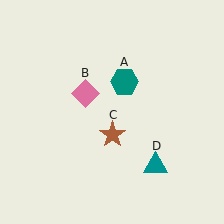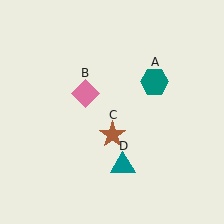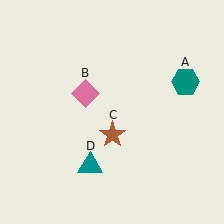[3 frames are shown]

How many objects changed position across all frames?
2 objects changed position: teal hexagon (object A), teal triangle (object D).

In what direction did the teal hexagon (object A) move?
The teal hexagon (object A) moved right.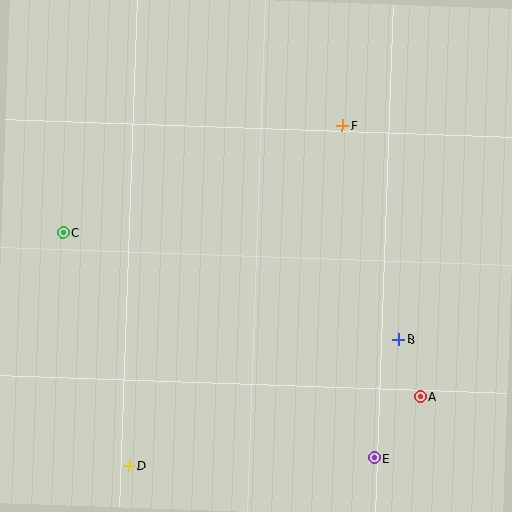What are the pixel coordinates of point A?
Point A is at (421, 396).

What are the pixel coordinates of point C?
Point C is at (63, 232).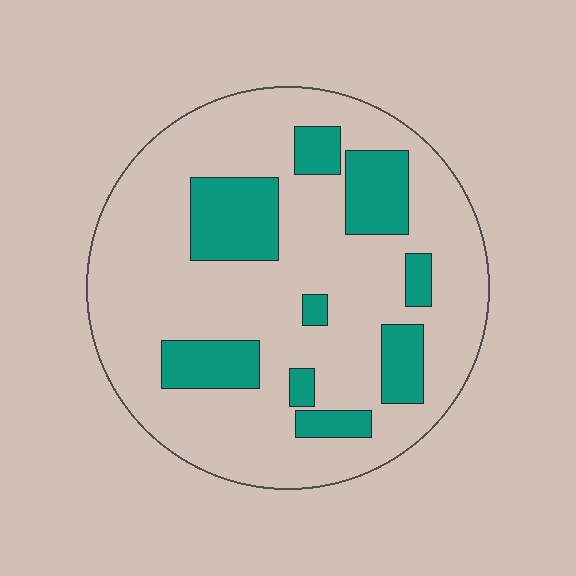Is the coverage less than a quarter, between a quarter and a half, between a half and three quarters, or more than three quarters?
Less than a quarter.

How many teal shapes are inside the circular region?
9.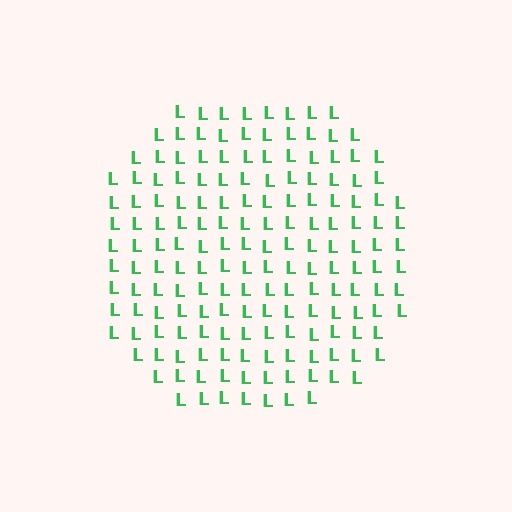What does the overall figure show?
The overall figure shows a circle.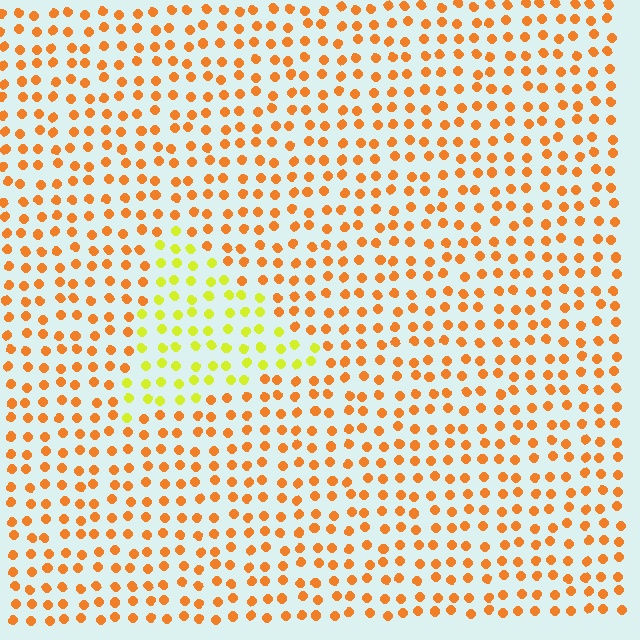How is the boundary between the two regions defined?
The boundary is defined purely by a slight shift in hue (about 43 degrees). Spacing, size, and orientation are identical on both sides.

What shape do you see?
I see a triangle.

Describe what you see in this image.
The image is filled with small orange elements in a uniform arrangement. A triangle-shaped region is visible where the elements are tinted to a slightly different hue, forming a subtle color boundary.